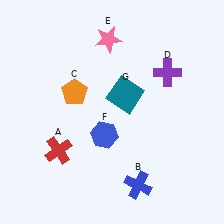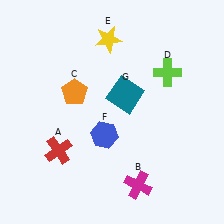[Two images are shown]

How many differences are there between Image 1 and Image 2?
There are 3 differences between the two images.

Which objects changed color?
B changed from blue to magenta. D changed from purple to lime. E changed from pink to yellow.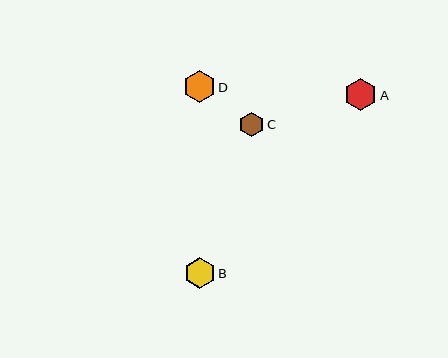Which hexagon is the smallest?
Hexagon C is the smallest with a size of approximately 25 pixels.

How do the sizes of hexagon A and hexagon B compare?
Hexagon A and hexagon B are approximately the same size.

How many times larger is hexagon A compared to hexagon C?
Hexagon A is approximately 1.3 times the size of hexagon C.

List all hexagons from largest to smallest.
From largest to smallest: D, A, B, C.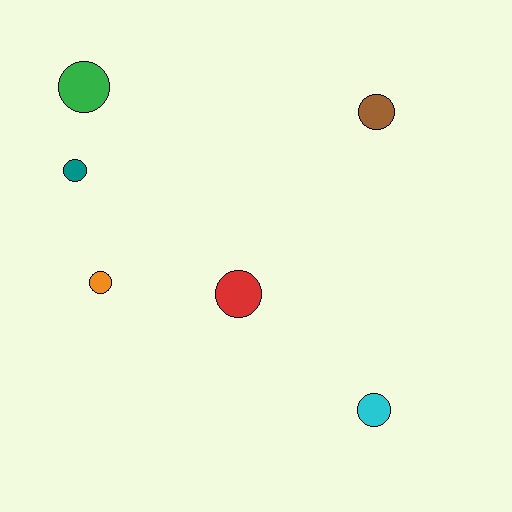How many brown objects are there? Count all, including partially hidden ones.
There is 1 brown object.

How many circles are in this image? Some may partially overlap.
There are 6 circles.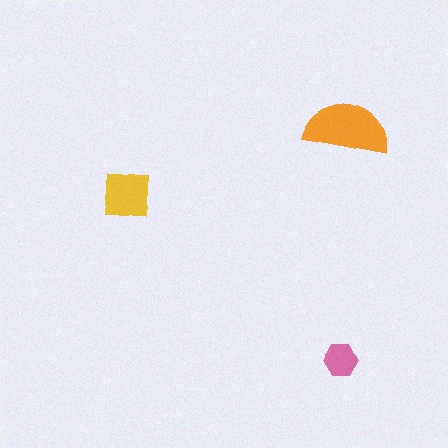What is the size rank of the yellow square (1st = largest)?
2nd.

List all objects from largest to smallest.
The orange semicircle, the yellow square, the pink hexagon.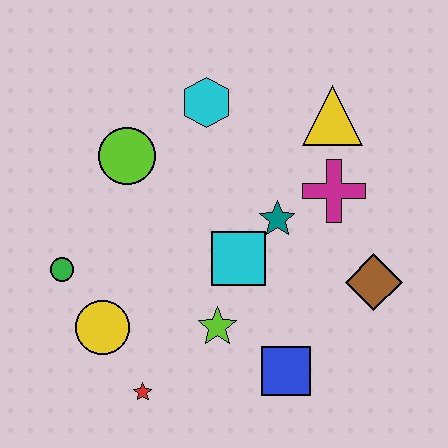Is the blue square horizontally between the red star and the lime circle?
No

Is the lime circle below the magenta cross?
No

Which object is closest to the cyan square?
The teal star is closest to the cyan square.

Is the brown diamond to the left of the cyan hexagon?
No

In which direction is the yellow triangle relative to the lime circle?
The yellow triangle is to the right of the lime circle.